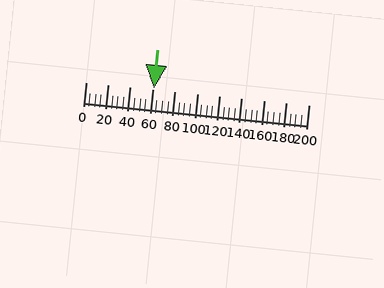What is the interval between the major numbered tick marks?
The major tick marks are spaced 20 units apart.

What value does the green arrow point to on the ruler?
The green arrow points to approximately 61.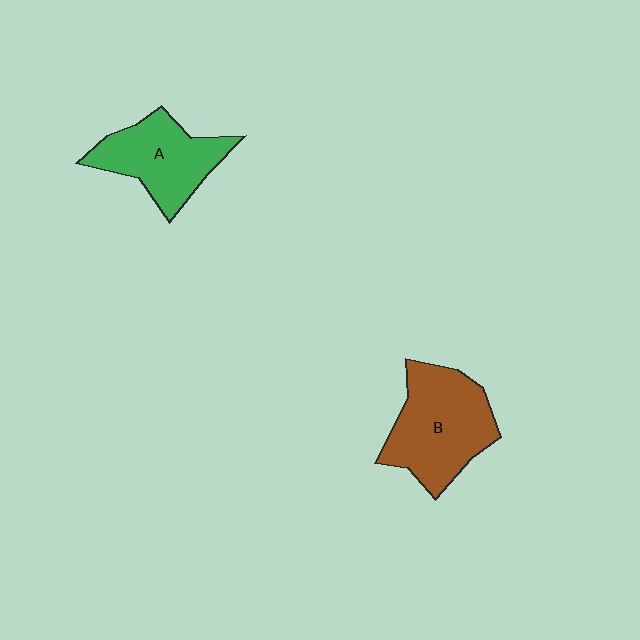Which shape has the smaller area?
Shape A (green).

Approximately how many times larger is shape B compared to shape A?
Approximately 1.2 times.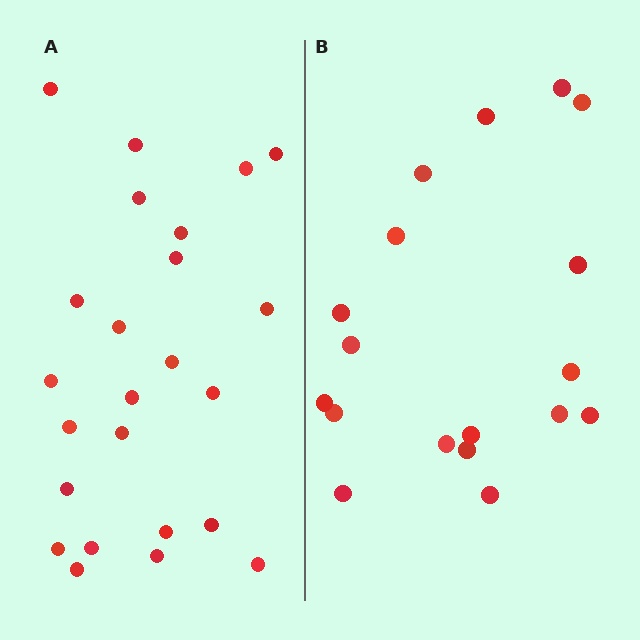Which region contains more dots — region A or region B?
Region A (the left region) has more dots.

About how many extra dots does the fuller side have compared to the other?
Region A has about 6 more dots than region B.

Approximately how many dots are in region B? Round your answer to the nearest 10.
About 20 dots. (The exact count is 18, which rounds to 20.)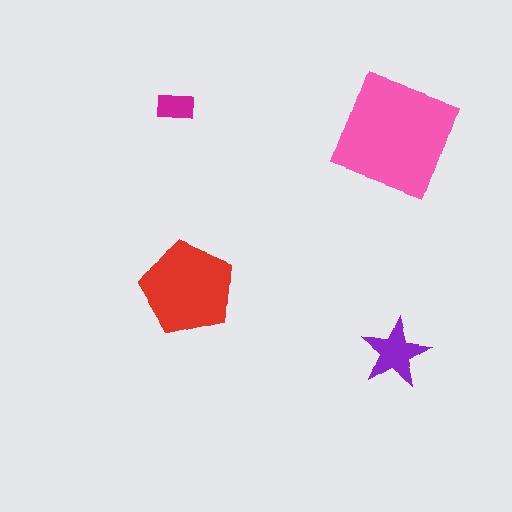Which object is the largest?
The pink square.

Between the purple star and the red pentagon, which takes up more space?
The red pentagon.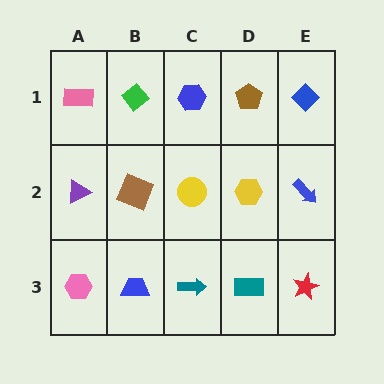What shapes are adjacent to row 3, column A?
A purple triangle (row 2, column A), a blue trapezoid (row 3, column B).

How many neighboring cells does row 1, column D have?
3.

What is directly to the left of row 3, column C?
A blue trapezoid.